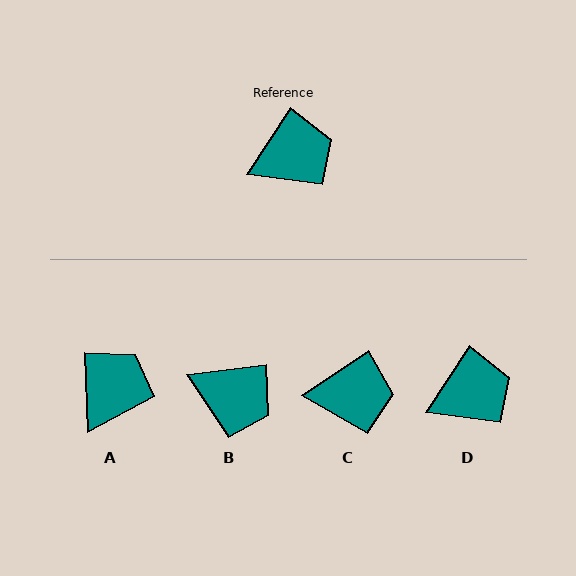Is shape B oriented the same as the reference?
No, it is off by about 49 degrees.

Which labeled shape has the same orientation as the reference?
D.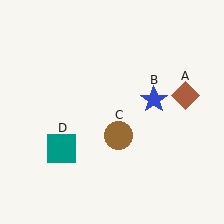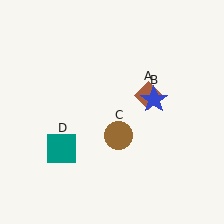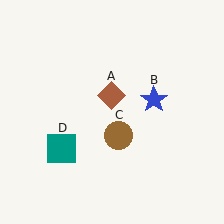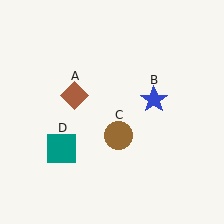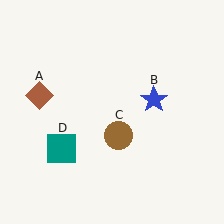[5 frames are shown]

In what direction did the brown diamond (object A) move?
The brown diamond (object A) moved left.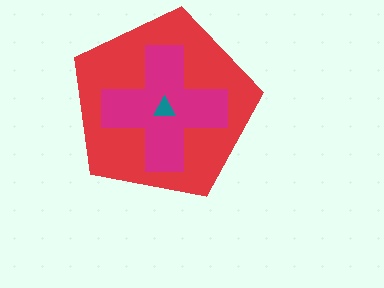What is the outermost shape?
The red pentagon.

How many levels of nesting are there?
3.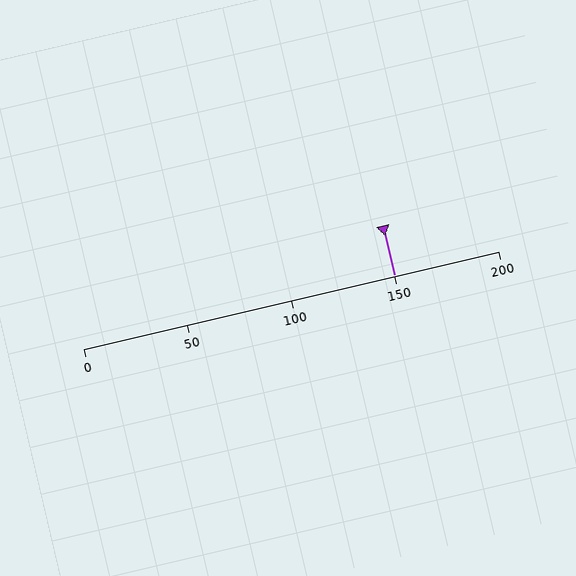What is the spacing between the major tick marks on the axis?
The major ticks are spaced 50 apart.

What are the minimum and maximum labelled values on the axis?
The axis runs from 0 to 200.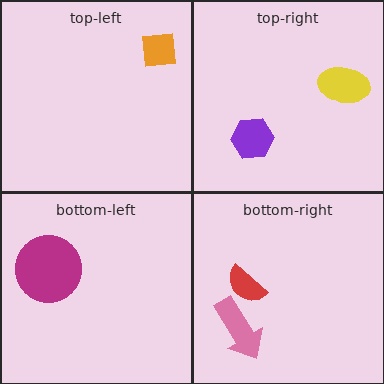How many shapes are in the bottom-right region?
2.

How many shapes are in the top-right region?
2.